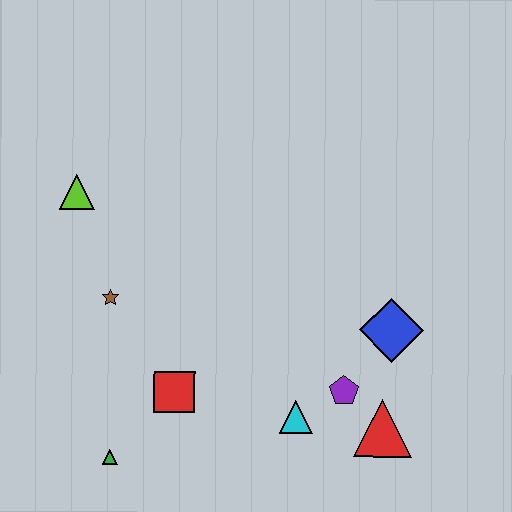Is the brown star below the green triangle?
No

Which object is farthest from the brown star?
The red triangle is farthest from the brown star.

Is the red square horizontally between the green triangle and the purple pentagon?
Yes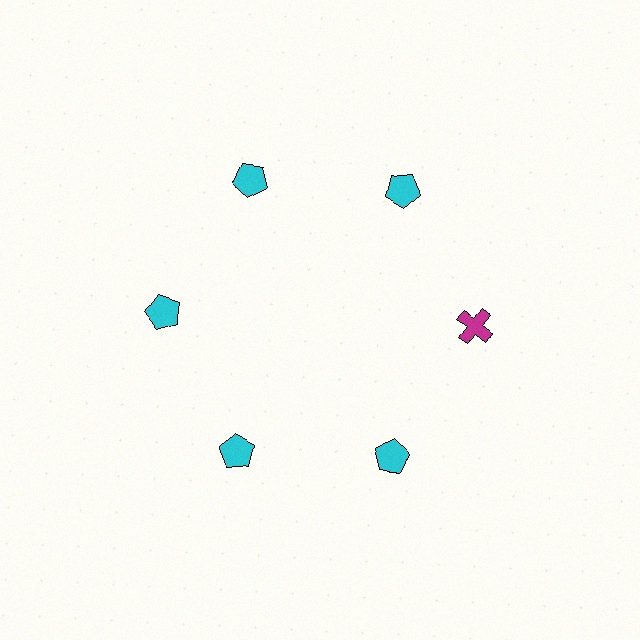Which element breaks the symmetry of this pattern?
The magenta cross at roughly the 3 o'clock position breaks the symmetry. All other shapes are cyan pentagons.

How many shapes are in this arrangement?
There are 6 shapes arranged in a ring pattern.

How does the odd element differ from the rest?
It differs in both color (magenta instead of cyan) and shape (cross instead of pentagon).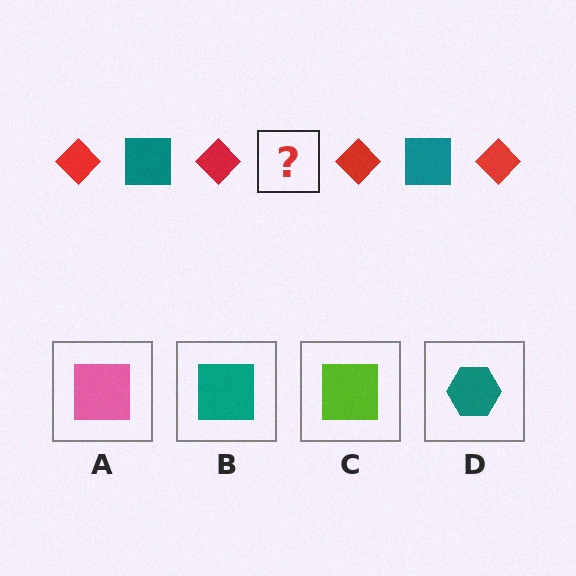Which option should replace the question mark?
Option B.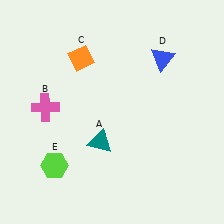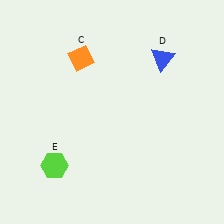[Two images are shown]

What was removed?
The pink cross (B), the teal triangle (A) were removed in Image 2.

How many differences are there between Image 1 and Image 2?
There are 2 differences between the two images.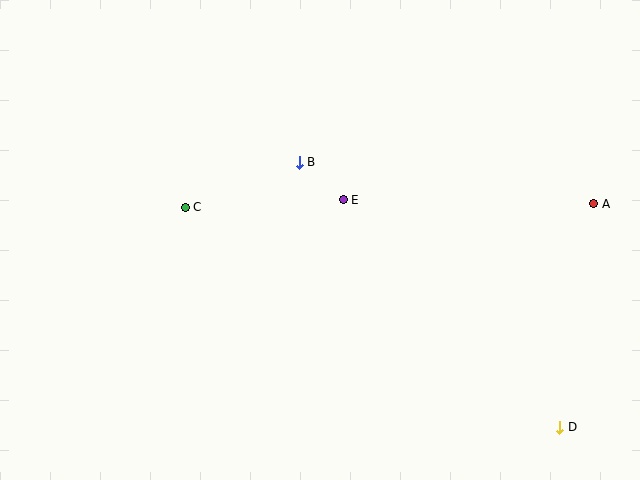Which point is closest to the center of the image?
Point E at (343, 200) is closest to the center.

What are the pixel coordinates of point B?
Point B is at (299, 162).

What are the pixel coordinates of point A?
Point A is at (594, 204).